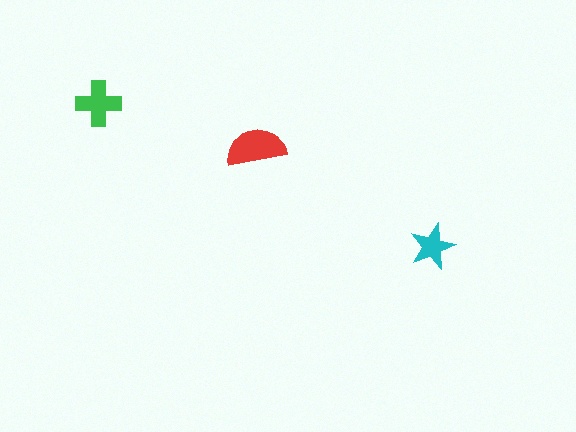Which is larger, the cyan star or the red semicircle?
The red semicircle.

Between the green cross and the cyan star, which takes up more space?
The green cross.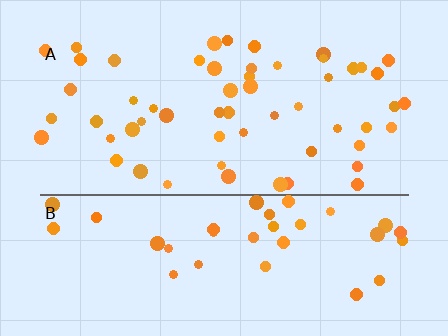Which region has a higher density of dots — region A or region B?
A (the top).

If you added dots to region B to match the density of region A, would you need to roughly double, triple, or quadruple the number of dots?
Approximately double.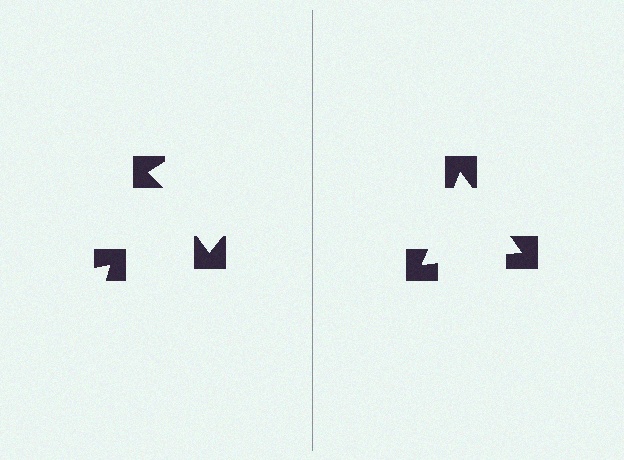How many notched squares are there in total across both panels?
6 — 3 on each side.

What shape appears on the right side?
An illusory triangle.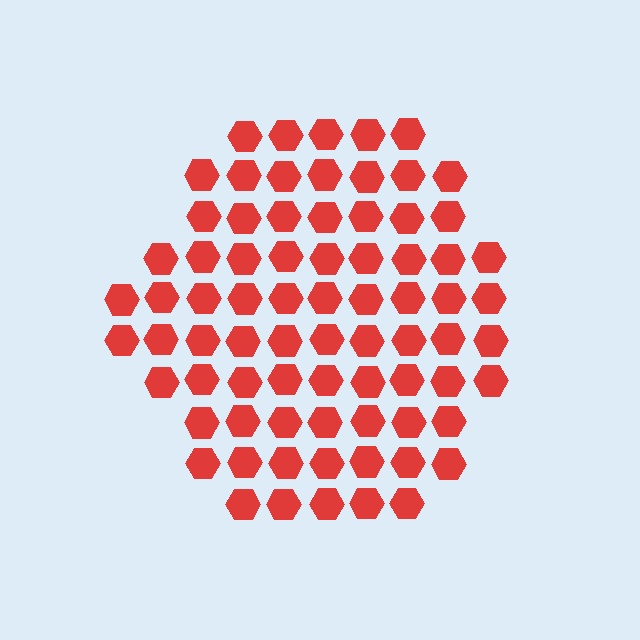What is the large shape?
The large shape is a hexagon.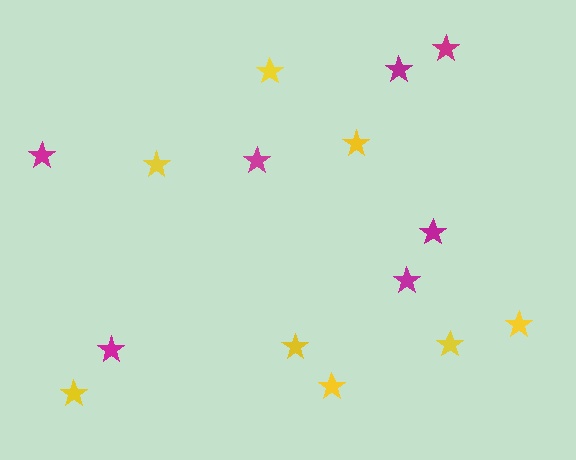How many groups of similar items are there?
There are 2 groups: one group of yellow stars (8) and one group of magenta stars (7).